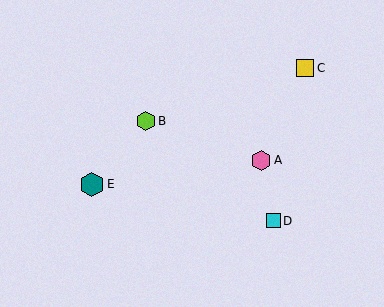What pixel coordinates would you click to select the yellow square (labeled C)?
Click at (305, 68) to select the yellow square C.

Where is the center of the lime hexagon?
The center of the lime hexagon is at (146, 121).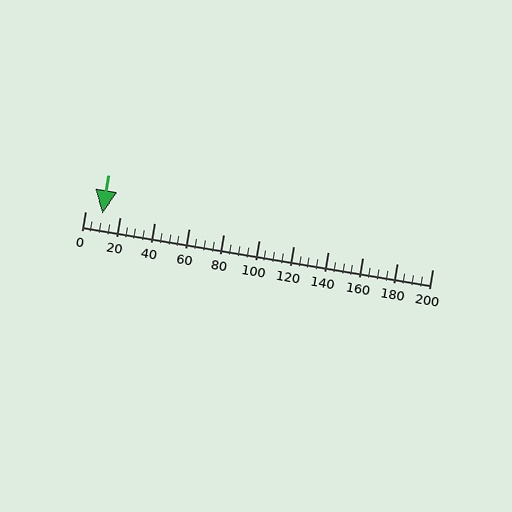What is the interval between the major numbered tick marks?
The major tick marks are spaced 20 units apart.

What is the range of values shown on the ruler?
The ruler shows values from 0 to 200.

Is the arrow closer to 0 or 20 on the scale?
The arrow is closer to 20.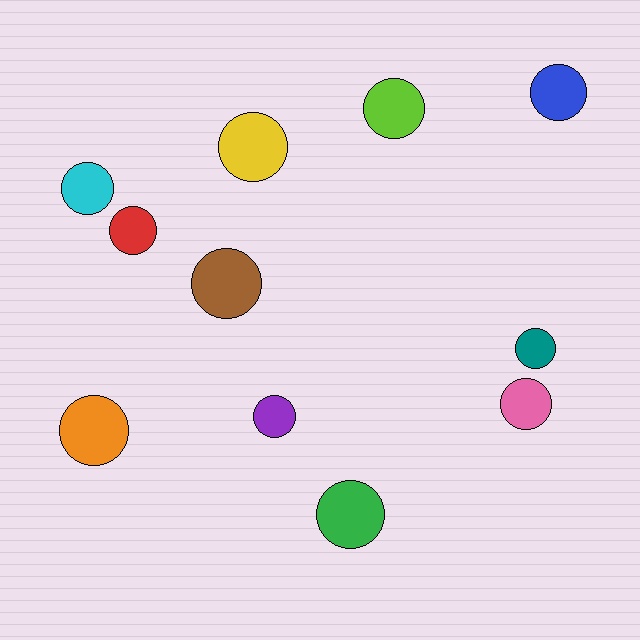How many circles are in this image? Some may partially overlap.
There are 11 circles.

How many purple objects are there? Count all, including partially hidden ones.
There is 1 purple object.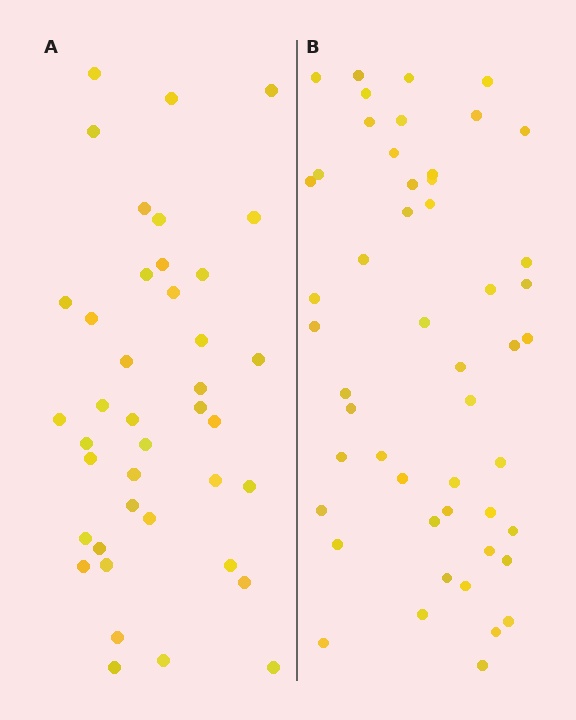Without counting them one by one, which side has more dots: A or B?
Region B (the right region) has more dots.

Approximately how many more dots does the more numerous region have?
Region B has roughly 10 or so more dots than region A.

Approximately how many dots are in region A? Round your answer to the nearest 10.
About 40 dots.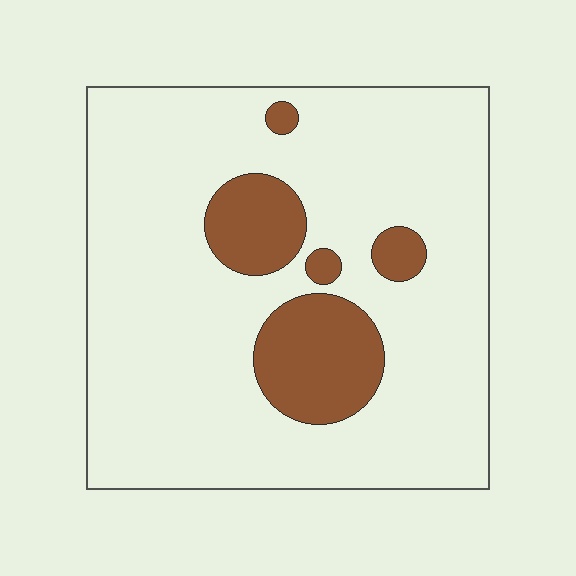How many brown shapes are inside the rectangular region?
5.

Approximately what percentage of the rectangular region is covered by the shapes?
Approximately 15%.